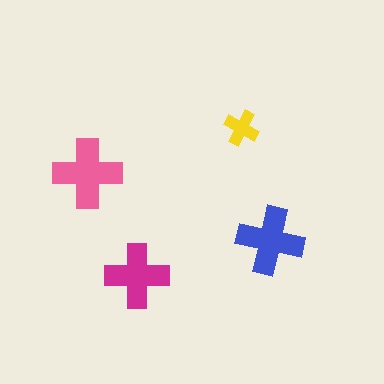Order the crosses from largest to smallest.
the pink one, the blue one, the magenta one, the yellow one.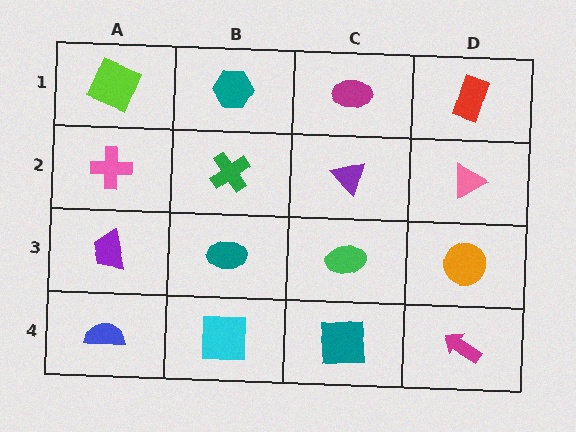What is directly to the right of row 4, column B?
A teal square.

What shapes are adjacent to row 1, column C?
A purple triangle (row 2, column C), a teal hexagon (row 1, column B), a red rectangle (row 1, column D).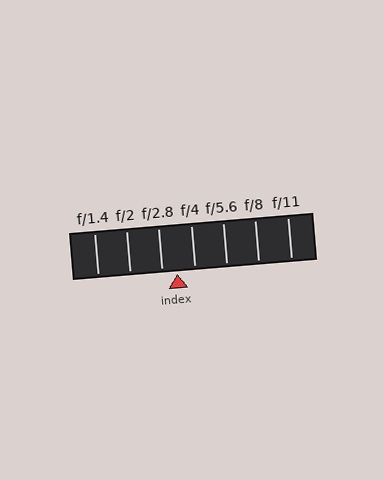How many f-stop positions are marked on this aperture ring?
There are 7 f-stop positions marked.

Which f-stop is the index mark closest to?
The index mark is closest to f/2.8.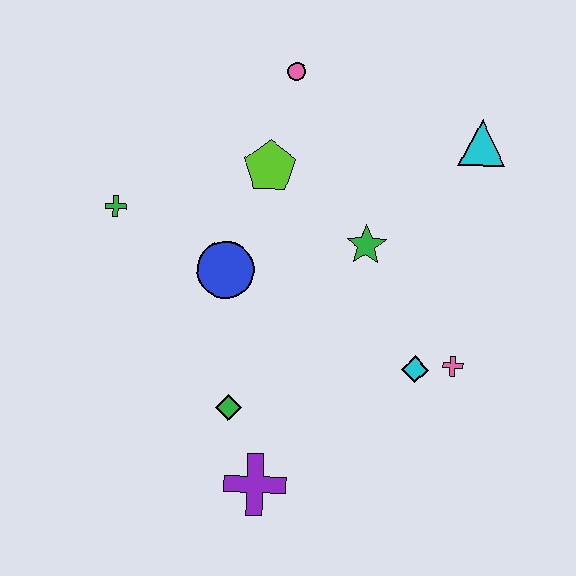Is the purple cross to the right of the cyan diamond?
No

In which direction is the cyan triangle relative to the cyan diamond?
The cyan triangle is above the cyan diamond.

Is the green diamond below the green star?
Yes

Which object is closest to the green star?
The lime pentagon is closest to the green star.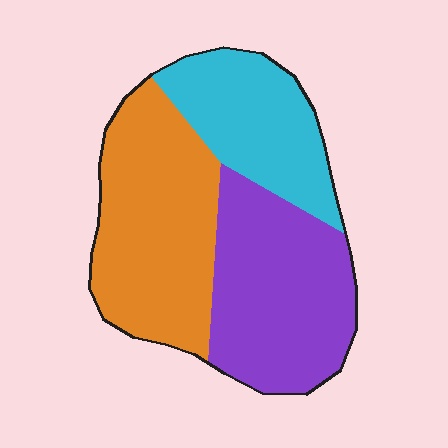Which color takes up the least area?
Cyan, at roughly 25%.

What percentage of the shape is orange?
Orange takes up about three eighths (3/8) of the shape.